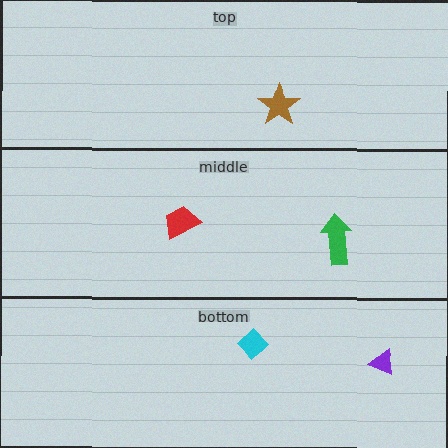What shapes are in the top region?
The brown star.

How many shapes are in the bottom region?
2.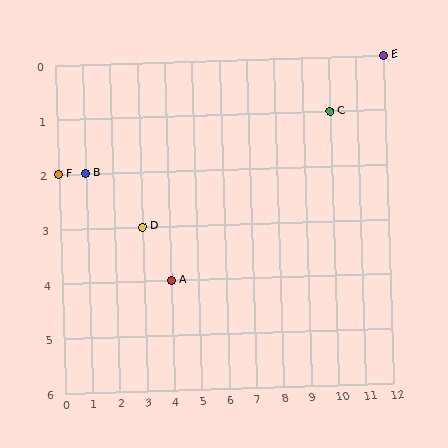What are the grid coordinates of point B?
Point B is at grid coordinates (1, 2).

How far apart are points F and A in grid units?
Points F and A are 4 columns and 2 rows apart (about 4.5 grid units diagonally).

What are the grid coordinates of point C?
Point C is at grid coordinates (10, 1).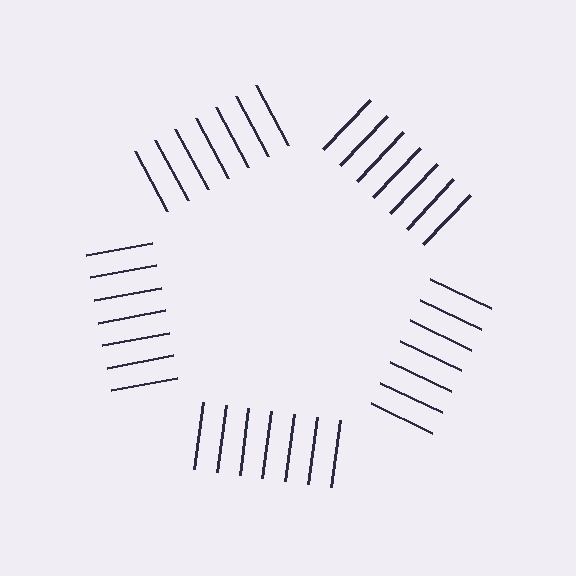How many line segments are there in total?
35 — 7 along each of the 5 edges.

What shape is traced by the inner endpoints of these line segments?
An illusory pentagon — the line segments terminate on its edges but no continuous stroke is drawn.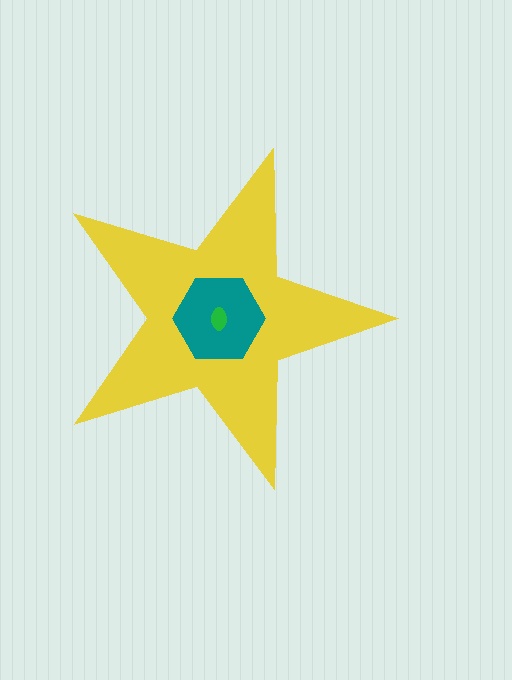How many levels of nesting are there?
3.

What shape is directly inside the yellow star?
The teal hexagon.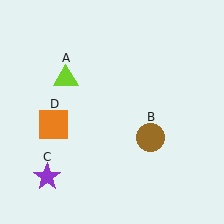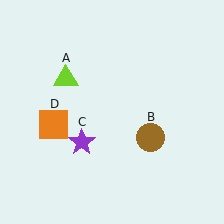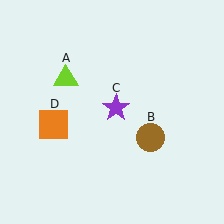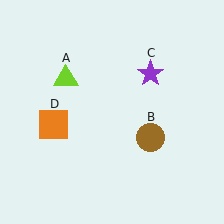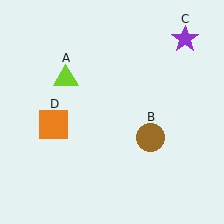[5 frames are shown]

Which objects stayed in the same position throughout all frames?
Lime triangle (object A) and brown circle (object B) and orange square (object D) remained stationary.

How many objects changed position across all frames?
1 object changed position: purple star (object C).